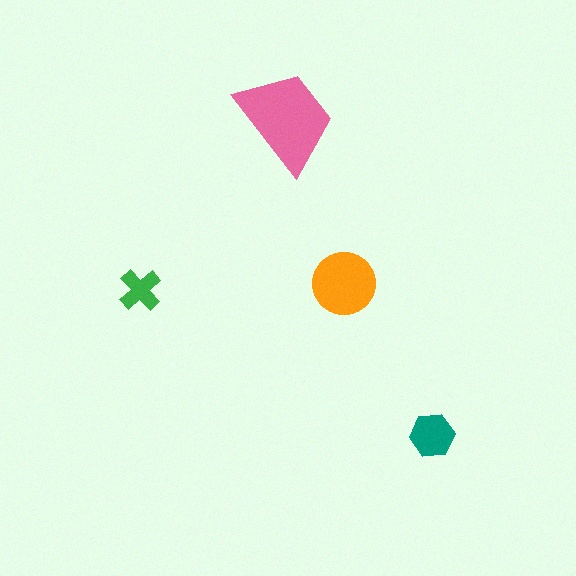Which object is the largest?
The pink trapezoid.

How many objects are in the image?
There are 4 objects in the image.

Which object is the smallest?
The green cross.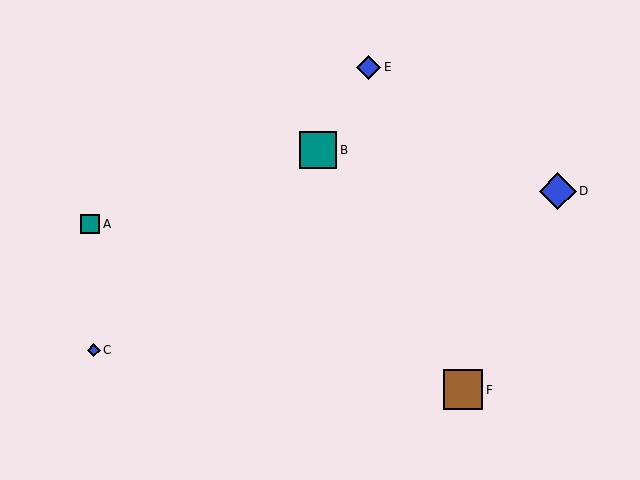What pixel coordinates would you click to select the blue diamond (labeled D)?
Click at (558, 191) to select the blue diamond D.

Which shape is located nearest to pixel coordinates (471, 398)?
The brown square (labeled F) at (463, 390) is nearest to that location.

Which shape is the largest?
The brown square (labeled F) is the largest.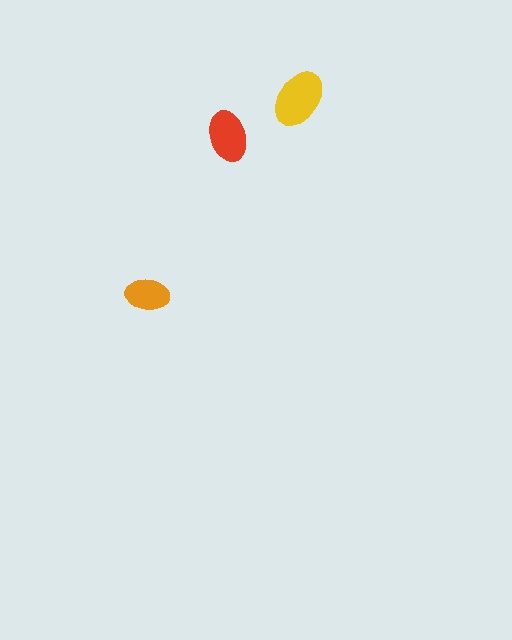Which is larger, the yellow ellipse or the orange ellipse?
The yellow one.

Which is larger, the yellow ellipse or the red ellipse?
The yellow one.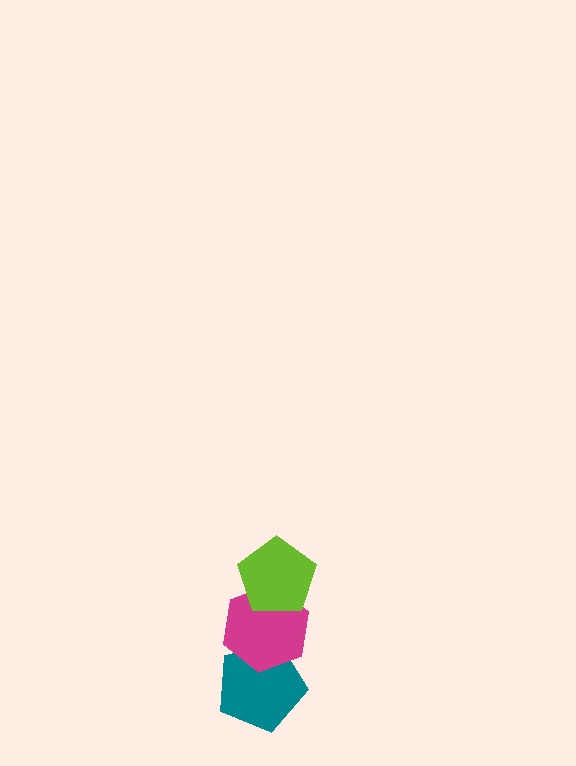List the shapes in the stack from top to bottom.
From top to bottom: the lime pentagon, the magenta hexagon, the teal pentagon.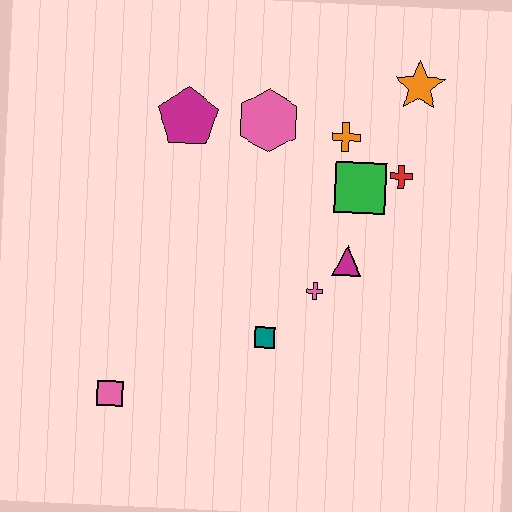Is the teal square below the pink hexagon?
Yes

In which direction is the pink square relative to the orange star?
The pink square is below the orange star.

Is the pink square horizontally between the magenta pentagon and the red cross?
No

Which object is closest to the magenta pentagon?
The pink hexagon is closest to the magenta pentagon.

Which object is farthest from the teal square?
The orange star is farthest from the teal square.